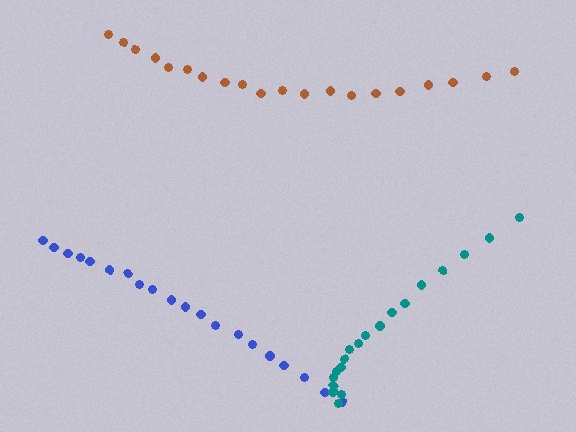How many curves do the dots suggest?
There are 3 distinct paths.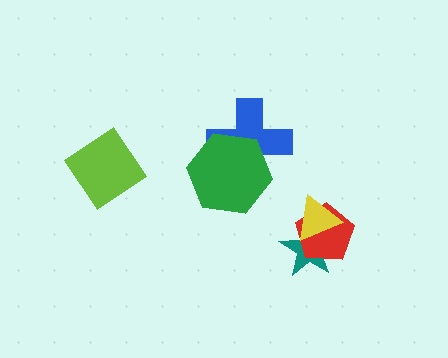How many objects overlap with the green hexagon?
1 object overlaps with the green hexagon.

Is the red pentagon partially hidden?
Yes, it is partially covered by another shape.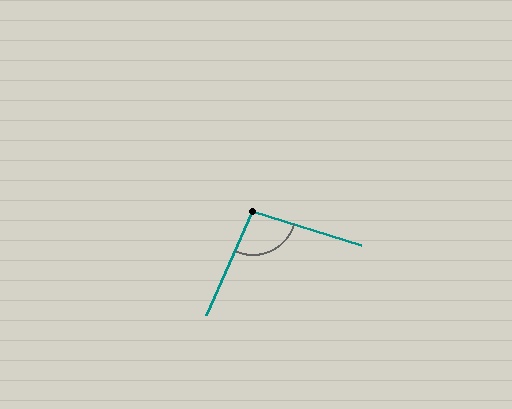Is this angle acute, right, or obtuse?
It is obtuse.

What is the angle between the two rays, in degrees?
Approximately 96 degrees.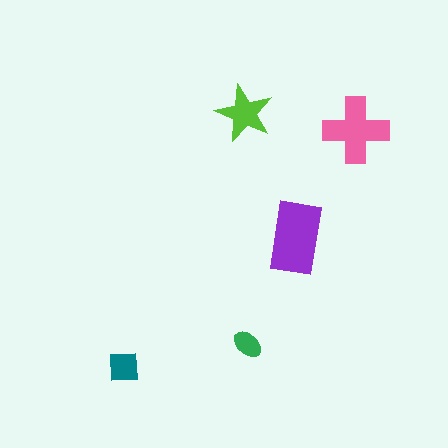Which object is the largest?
The purple rectangle.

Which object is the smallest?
The green ellipse.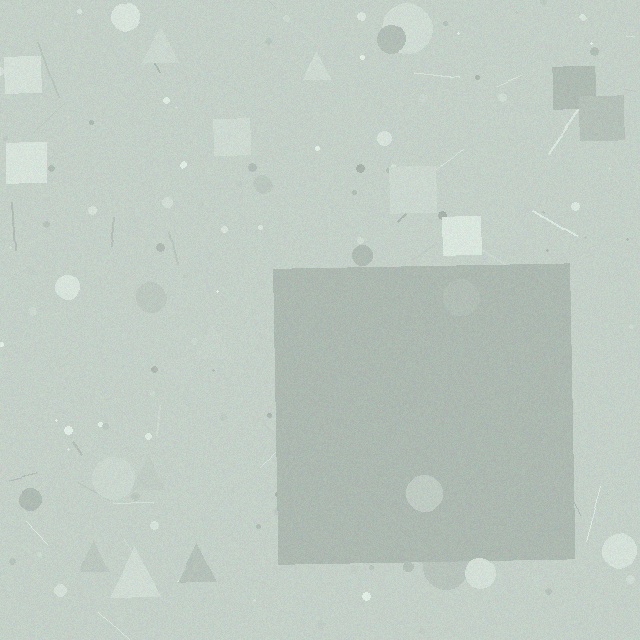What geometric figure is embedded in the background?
A square is embedded in the background.